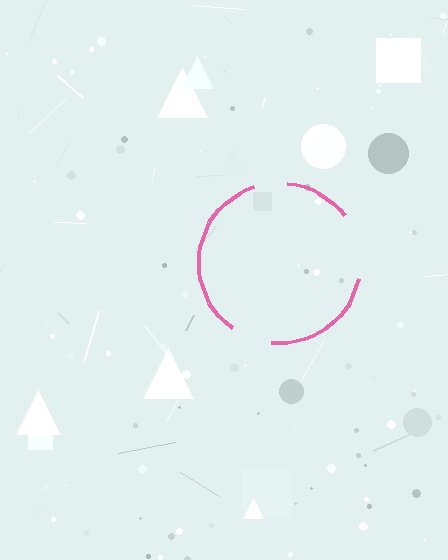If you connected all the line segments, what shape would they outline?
They would outline a circle.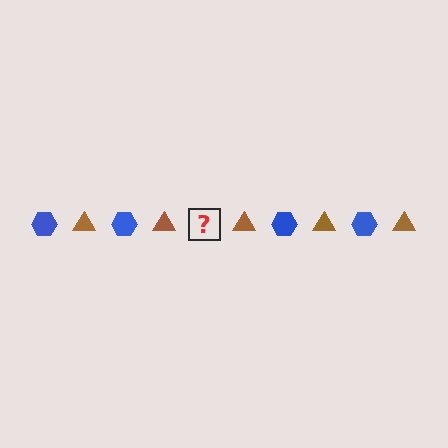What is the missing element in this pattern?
The missing element is a blue hexagon.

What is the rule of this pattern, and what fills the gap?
The rule is that the pattern alternates between blue hexagon and brown triangle. The gap should be filled with a blue hexagon.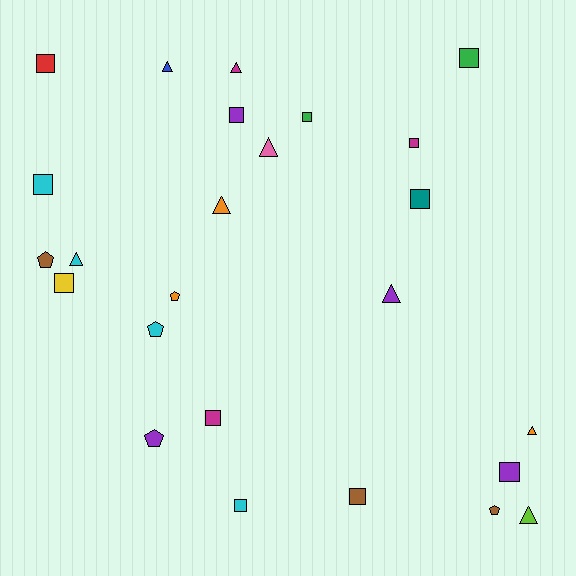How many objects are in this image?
There are 25 objects.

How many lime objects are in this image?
There is 1 lime object.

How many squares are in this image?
There are 12 squares.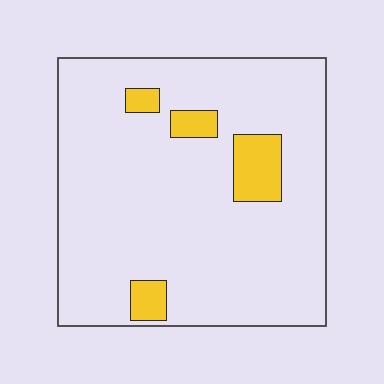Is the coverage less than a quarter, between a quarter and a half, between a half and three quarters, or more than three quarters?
Less than a quarter.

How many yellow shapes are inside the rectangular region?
4.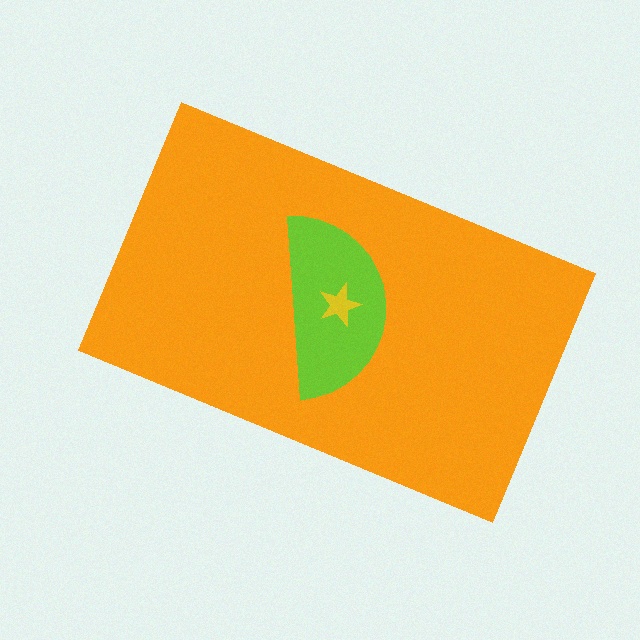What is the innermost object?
The yellow star.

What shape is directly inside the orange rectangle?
The lime semicircle.